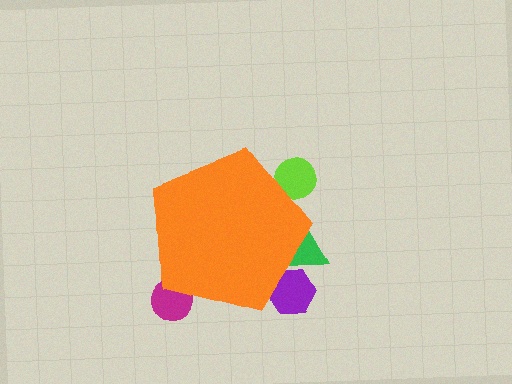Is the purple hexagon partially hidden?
Yes, the purple hexagon is partially hidden behind the orange pentagon.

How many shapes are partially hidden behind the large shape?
4 shapes are partially hidden.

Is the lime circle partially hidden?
Yes, the lime circle is partially hidden behind the orange pentagon.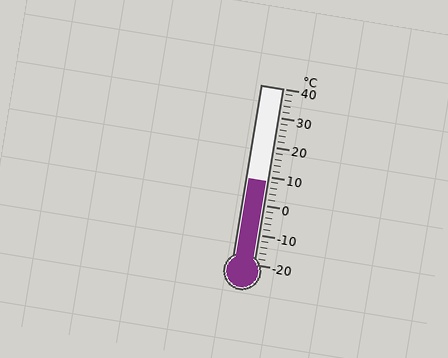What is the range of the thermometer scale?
The thermometer scale ranges from -20°C to 40°C.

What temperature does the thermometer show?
The thermometer shows approximately 8°C.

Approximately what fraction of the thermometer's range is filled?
The thermometer is filled to approximately 45% of its range.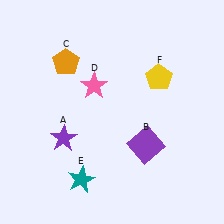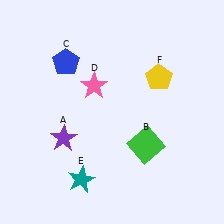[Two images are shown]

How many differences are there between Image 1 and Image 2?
There are 2 differences between the two images.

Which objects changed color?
B changed from purple to green. C changed from orange to blue.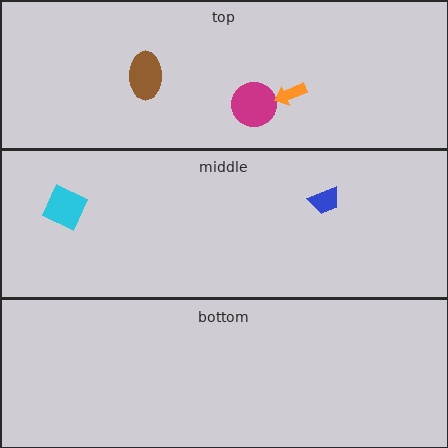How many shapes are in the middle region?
2.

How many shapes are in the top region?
3.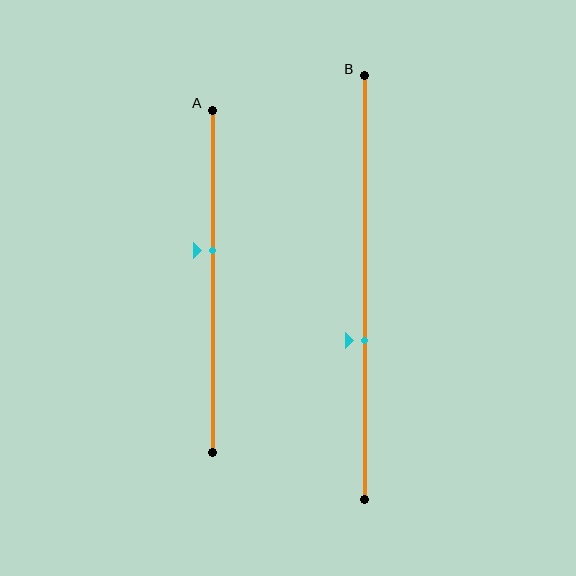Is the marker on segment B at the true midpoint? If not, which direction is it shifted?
No, the marker on segment B is shifted downward by about 12% of the segment length.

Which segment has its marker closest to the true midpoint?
Segment A has its marker closest to the true midpoint.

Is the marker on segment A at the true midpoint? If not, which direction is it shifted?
No, the marker on segment A is shifted upward by about 9% of the segment length.